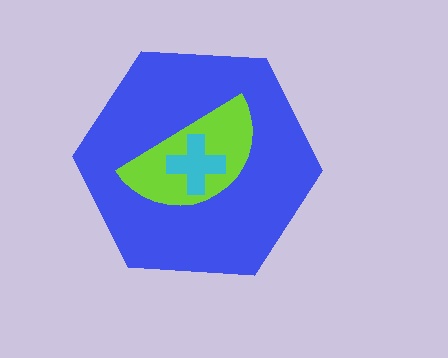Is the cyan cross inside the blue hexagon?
Yes.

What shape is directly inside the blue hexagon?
The lime semicircle.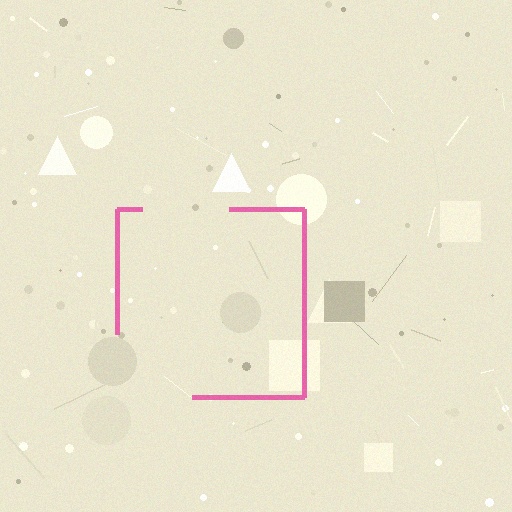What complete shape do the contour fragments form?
The contour fragments form a square.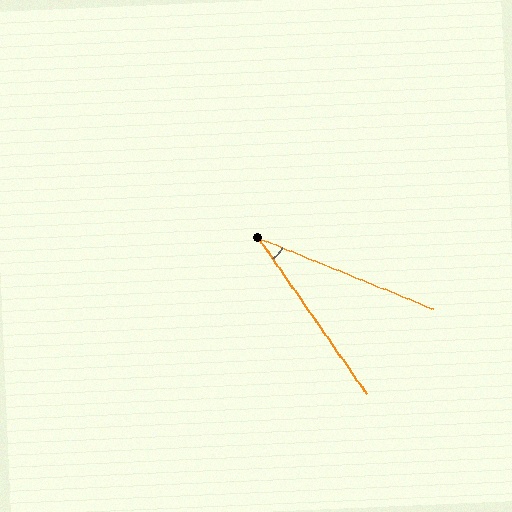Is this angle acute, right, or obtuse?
It is acute.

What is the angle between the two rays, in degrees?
Approximately 33 degrees.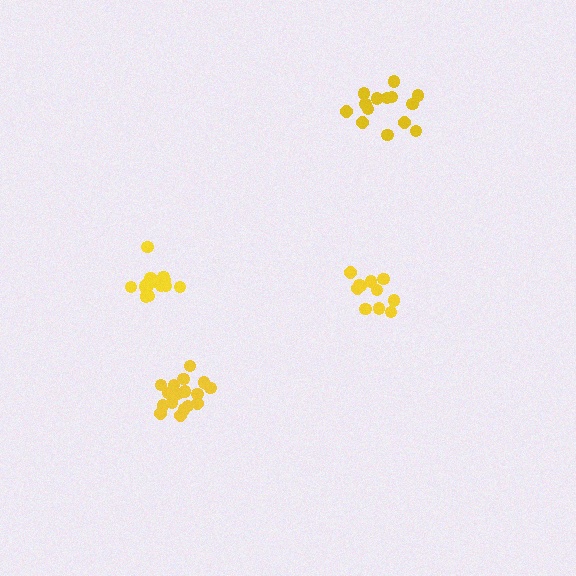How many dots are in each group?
Group 1: 16 dots, Group 2: 11 dots, Group 3: 14 dots, Group 4: 17 dots (58 total).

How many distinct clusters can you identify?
There are 4 distinct clusters.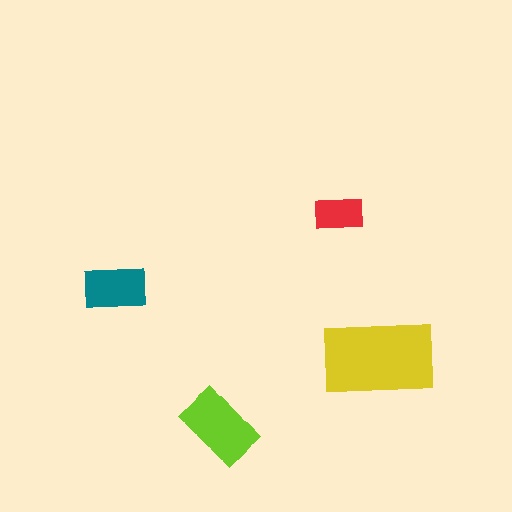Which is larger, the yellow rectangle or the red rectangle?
The yellow one.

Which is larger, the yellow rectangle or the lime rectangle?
The yellow one.